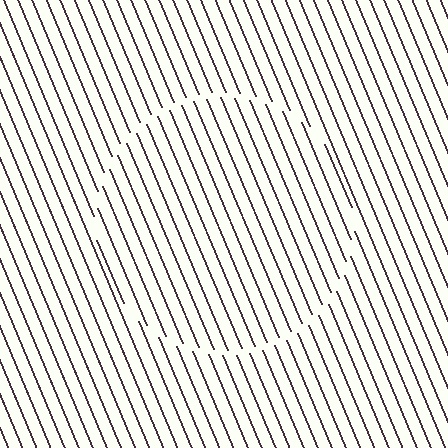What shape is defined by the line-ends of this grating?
An illusory circle. The interior of the shape contains the same grating, shifted by half a period — the contour is defined by the phase discontinuity where line-ends from the inner and outer gratings abut.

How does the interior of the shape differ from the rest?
The interior of the shape contains the same grating, shifted by half a period — the contour is defined by the phase discontinuity where line-ends from the inner and outer gratings abut.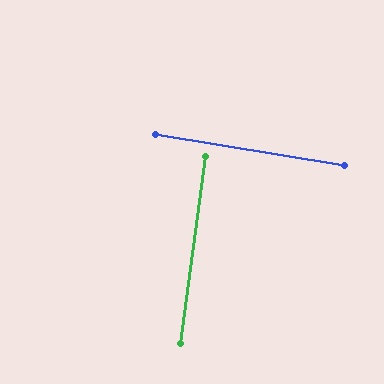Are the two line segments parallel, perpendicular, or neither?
Perpendicular — they meet at approximately 89°.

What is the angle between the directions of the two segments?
Approximately 89 degrees.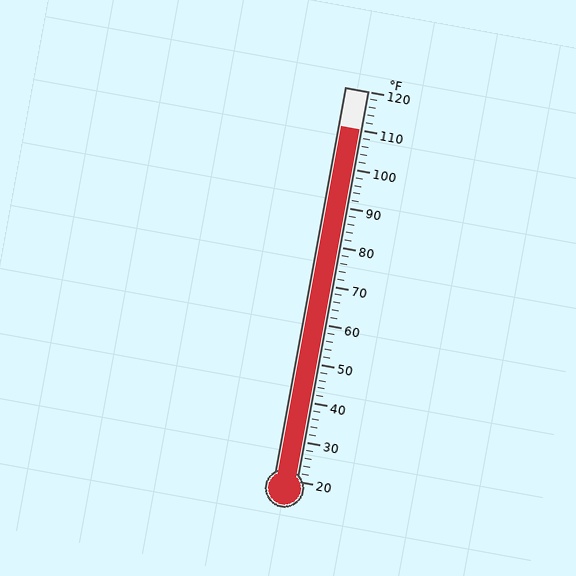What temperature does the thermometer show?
The thermometer shows approximately 110°F.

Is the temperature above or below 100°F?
The temperature is above 100°F.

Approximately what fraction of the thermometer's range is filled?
The thermometer is filled to approximately 90% of its range.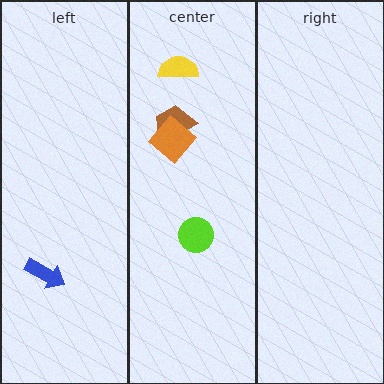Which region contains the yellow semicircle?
The center region.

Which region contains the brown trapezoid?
The center region.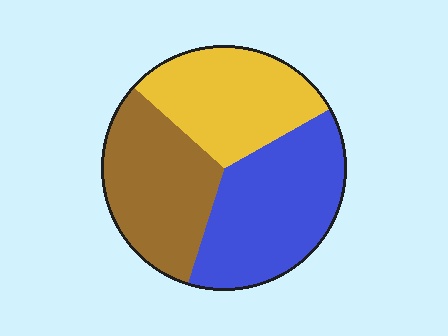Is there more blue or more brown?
Blue.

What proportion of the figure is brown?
Brown takes up about one third (1/3) of the figure.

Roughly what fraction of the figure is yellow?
Yellow takes up about one third (1/3) of the figure.